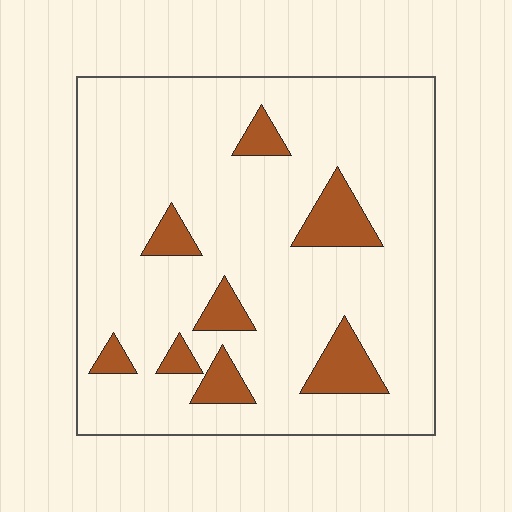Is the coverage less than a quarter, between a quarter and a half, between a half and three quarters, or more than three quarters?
Less than a quarter.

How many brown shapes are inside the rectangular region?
8.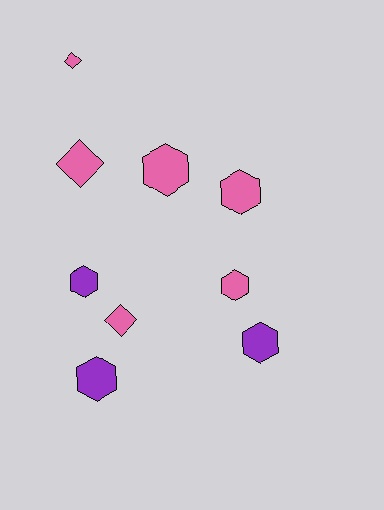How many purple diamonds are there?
There are no purple diamonds.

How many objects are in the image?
There are 9 objects.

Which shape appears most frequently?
Hexagon, with 6 objects.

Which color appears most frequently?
Pink, with 6 objects.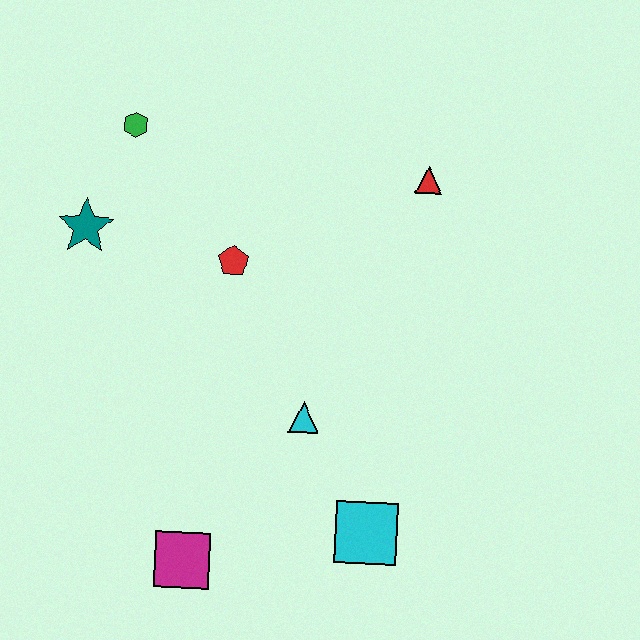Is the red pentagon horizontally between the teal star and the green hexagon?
No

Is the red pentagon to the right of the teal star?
Yes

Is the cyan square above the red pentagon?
No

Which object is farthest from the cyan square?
The green hexagon is farthest from the cyan square.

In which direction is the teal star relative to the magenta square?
The teal star is above the magenta square.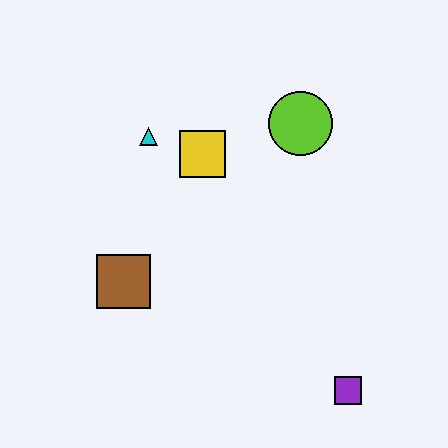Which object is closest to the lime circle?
The yellow square is closest to the lime circle.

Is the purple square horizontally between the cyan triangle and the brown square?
No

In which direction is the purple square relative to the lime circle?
The purple square is below the lime circle.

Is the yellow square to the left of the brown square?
No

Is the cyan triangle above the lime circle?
No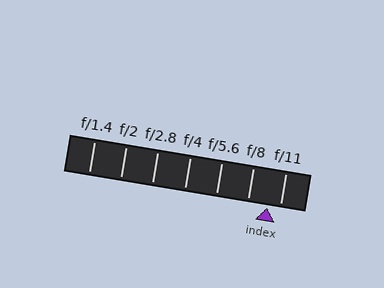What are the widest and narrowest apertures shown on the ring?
The widest aperture shown is f/1.4 and the narrowest is f/11.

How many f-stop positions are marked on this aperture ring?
There are 7 f-stop positions marked.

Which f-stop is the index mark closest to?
The index mark is closest to f/11.